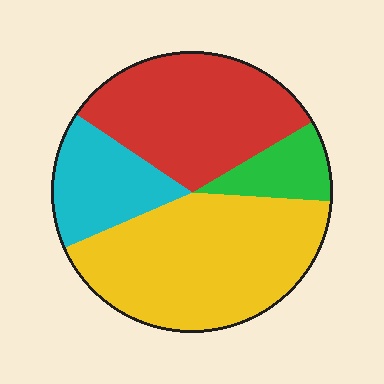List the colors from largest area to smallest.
From largest to smallest: yellow, red, cyan, green.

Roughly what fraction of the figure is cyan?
Cyan covers roughly 15% of the figure.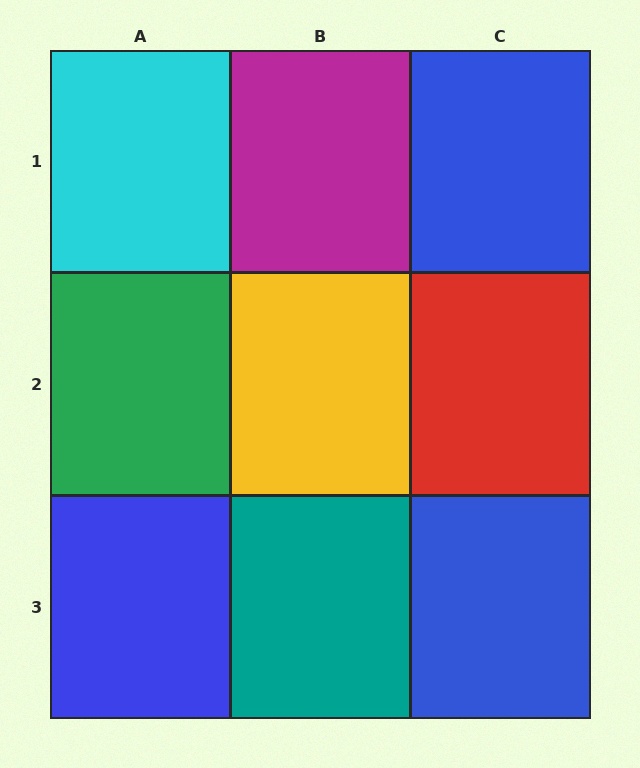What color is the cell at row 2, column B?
Yellow.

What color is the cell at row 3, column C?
Blue.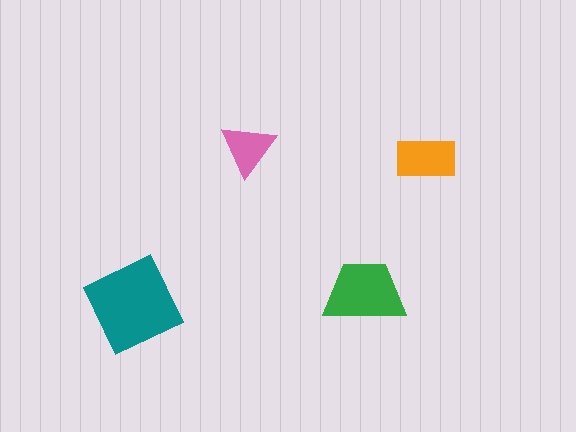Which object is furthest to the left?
The teal square is leftmost.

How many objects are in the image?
There are 4 objects in the image.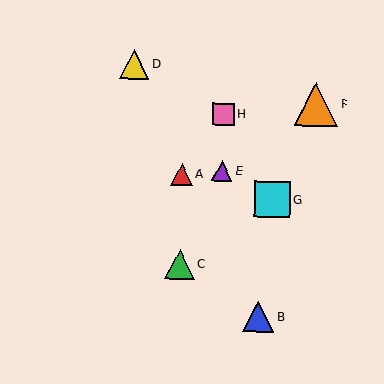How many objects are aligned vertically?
2 objects (A, C) are aligned vertically.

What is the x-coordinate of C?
Object C is at x≈180.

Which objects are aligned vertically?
Objects A, C are aligned vertically.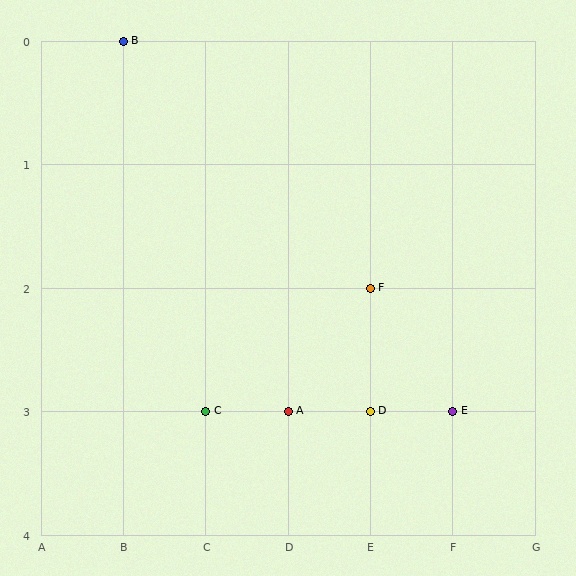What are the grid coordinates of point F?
Point F is at grid coordinates (E, 2).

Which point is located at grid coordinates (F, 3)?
Point E is at (F, 3).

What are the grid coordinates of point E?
Point E is at grid coordinates (F, 3).